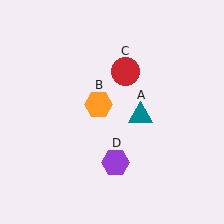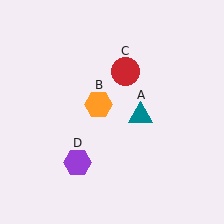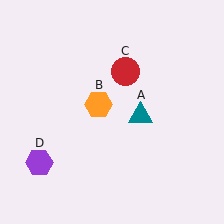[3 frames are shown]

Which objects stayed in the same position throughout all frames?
Teal triangle (object A) and orange hexagon (object B) and red circle (object C) remained stationary.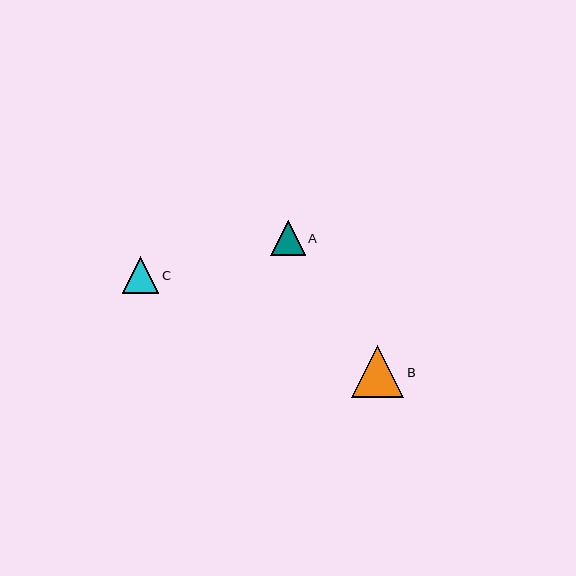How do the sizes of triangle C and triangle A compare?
Triangle C and triangle A are approximately the same size.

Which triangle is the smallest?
Triangle A is the smallest with a size of approximately 34 pixels.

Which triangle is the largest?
Triangle B is the largest with a size of approximately 52 pixels.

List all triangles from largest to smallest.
From largest to smallest: B, C, A.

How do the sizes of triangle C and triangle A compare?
Triangle C and triangle A are approximately the same size.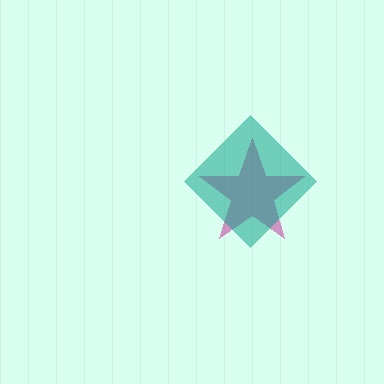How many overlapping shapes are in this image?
There are 2 overlapping shapes in the image.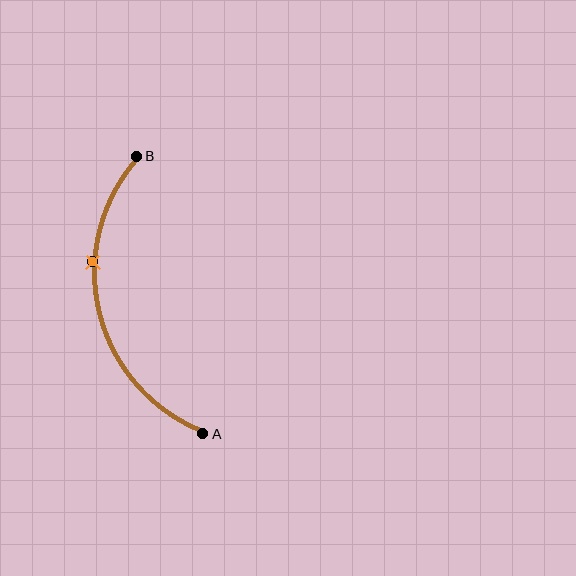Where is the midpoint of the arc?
The arc midpoint is the point on the curve farthest from the straight line joining A and B. It sits to the left of that line.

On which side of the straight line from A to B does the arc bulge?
The arc bulges to the left of the straight line connecting A and B.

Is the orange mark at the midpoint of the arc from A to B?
No. The orange mark lies on the arc but is closer to endpoint B. The arc midpoint would be at the point on the curve equidistant along the arc from both A and B.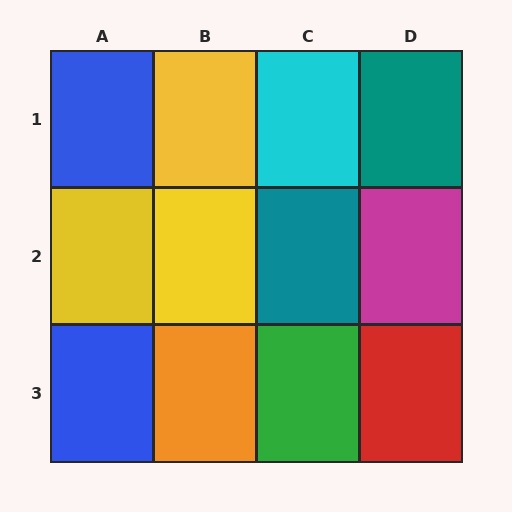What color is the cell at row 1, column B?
Yellow.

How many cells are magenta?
1 cell is magenta.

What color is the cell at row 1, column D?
Teal.